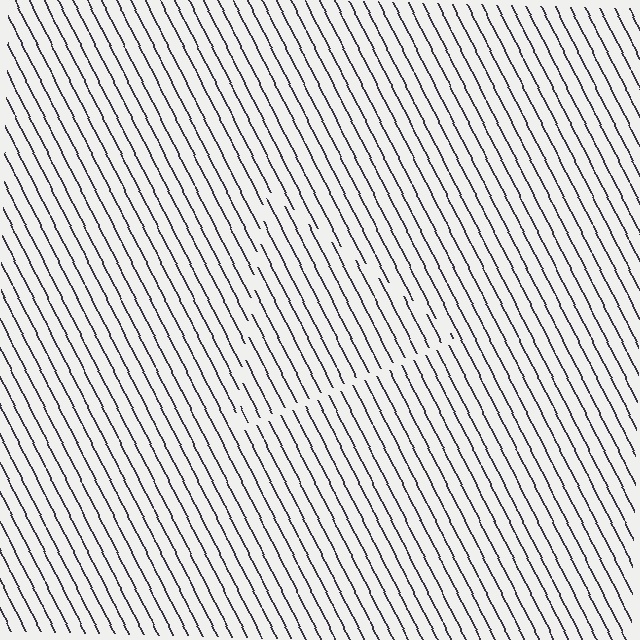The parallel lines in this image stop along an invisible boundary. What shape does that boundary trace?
An illusory triangle. The interior of the shape contains the same grating, shifted by half a period — the contour is defined by the phase discontinuity where line-ends from the inner and outer gratings abut.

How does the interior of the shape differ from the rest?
The interior of the shape contains the same grating, shifted by half a period — the contour is defined by the phase discontinuity where line-ends from the inner and outer gratings abut.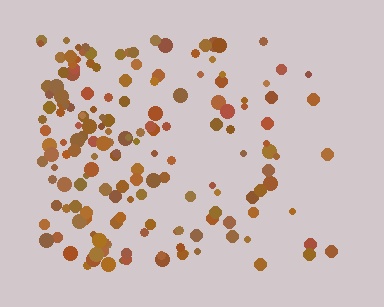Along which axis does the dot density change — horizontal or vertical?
Horizontal.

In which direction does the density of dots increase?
From right to left, with the left side densest.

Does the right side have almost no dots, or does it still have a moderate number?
Still a moderate number, just noticeably fewer than the left.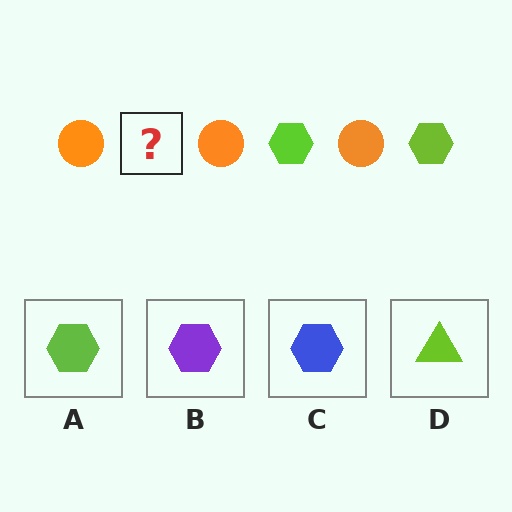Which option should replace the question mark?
Option A.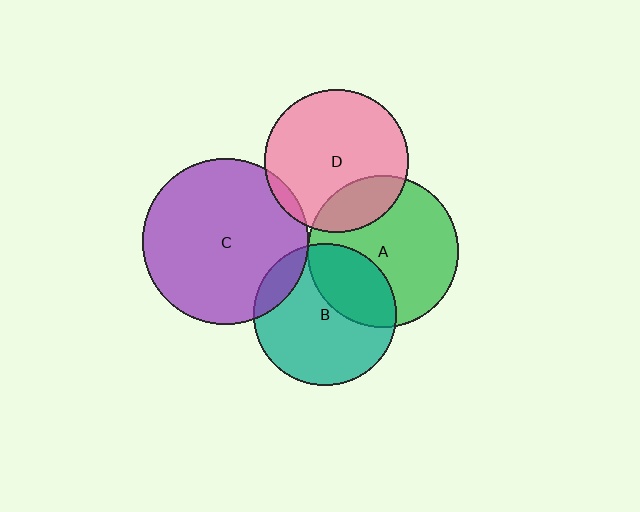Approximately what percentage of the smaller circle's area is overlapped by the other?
Approximately 20%.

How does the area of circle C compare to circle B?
Approximately 1.4 times.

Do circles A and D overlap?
Yes.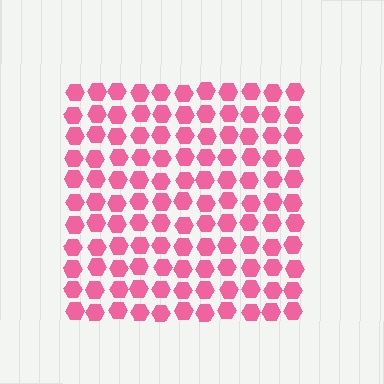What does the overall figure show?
The overall figure shows a square.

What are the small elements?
The small elements are hexagons.